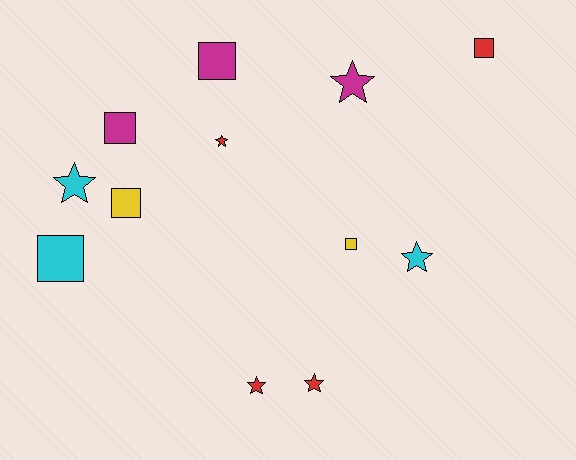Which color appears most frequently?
Red, with 4 objects.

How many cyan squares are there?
There is 1 cyan square.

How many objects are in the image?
There are 12 objects.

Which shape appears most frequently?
Star, with 6 objects.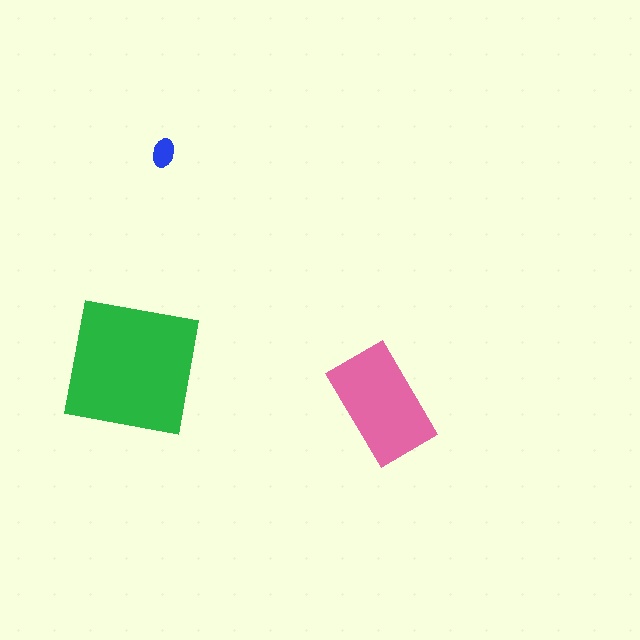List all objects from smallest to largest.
The blue ellipse, the pink rectangle, the green square.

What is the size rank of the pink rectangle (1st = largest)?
2nd.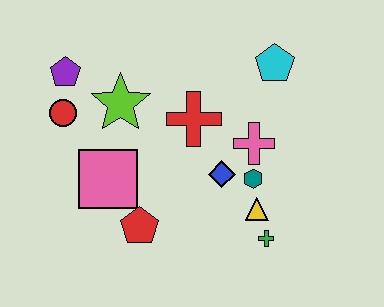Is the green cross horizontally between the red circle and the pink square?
No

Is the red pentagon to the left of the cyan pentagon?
Yes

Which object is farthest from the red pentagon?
The cyan pentagon is farthest from the red pentagon.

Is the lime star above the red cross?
Yes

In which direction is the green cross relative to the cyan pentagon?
The green cross is below the cyan pentagon.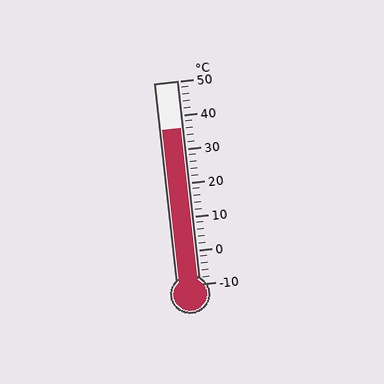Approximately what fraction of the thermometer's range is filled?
The thermometer is filled to approximately 75% of its range.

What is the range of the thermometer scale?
The thermometer scale ranges from -10°C to 50°C.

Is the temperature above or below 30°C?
The temperature is above 30°C.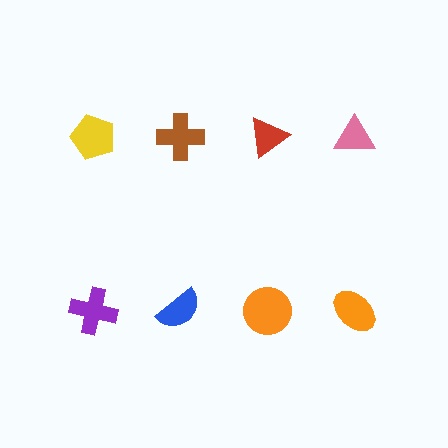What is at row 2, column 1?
A purple cross.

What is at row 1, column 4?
A pink triangle.